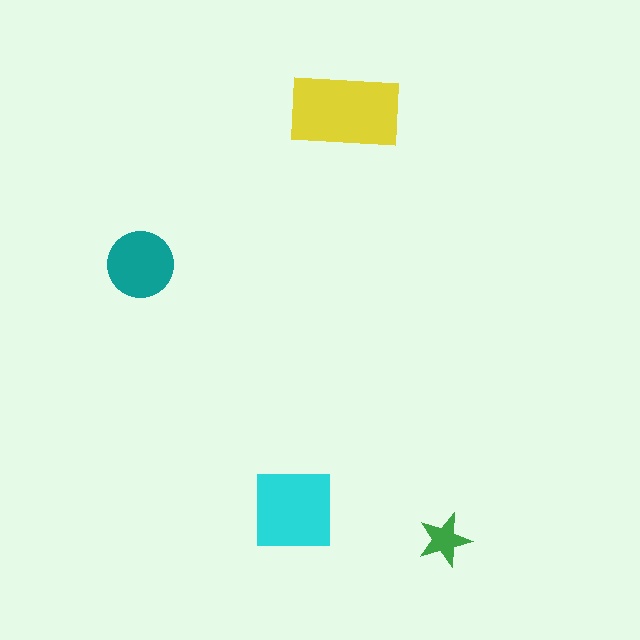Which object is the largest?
The yellow rectangle.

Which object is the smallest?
The green star.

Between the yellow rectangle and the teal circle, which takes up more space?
The yellow rectangle.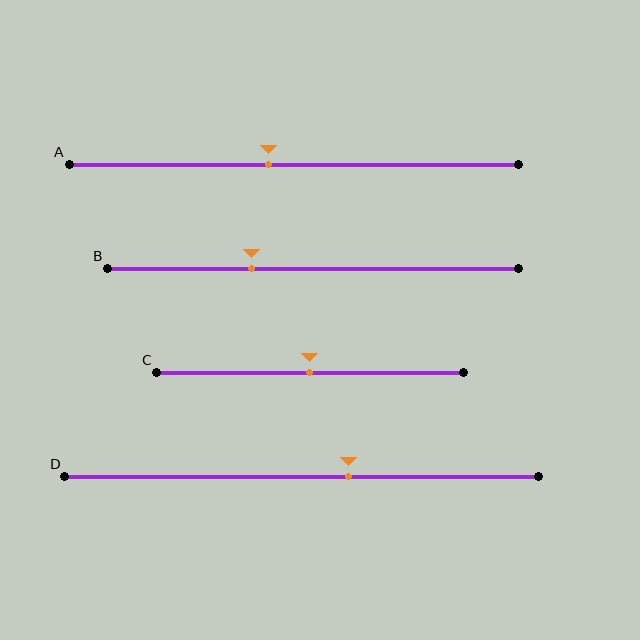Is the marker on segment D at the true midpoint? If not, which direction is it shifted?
No, the marker on segment D is shifted to the right by about 10% of the segment length.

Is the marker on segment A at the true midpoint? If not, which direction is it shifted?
No, the marker on segment A is shifted to the left by about 6% of the segment length.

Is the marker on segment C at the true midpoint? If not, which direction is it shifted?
Yes, the marker on segment C is at the true midpoint.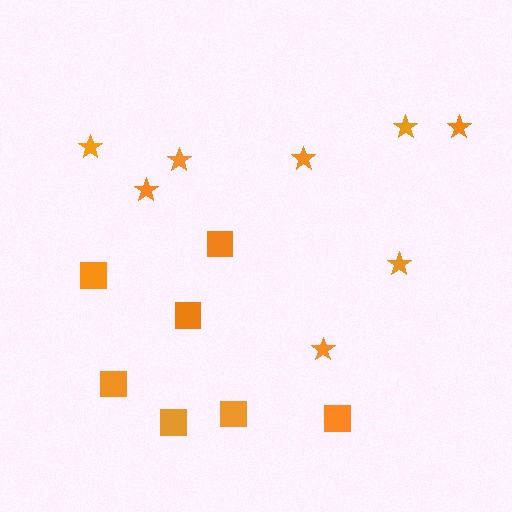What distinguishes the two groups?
There are 2 groups: one group of stars (8) and one group of squares (7).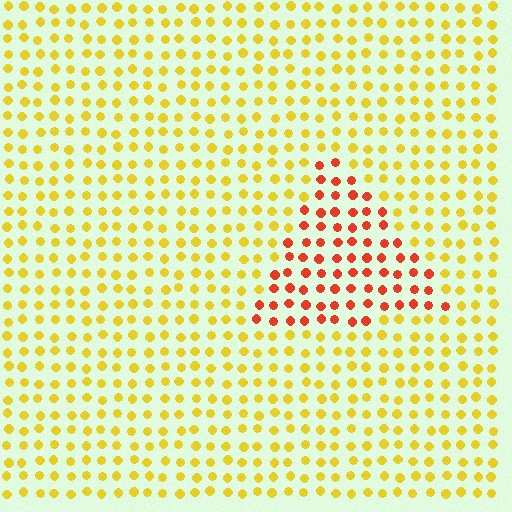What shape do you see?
I see a triangle.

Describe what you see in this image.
The image is filled with small yellow elements in a uniform arrangement. A triangle-shaped region is visible where the elements are tinted to a slightly different hue, forming a subtle color boundary.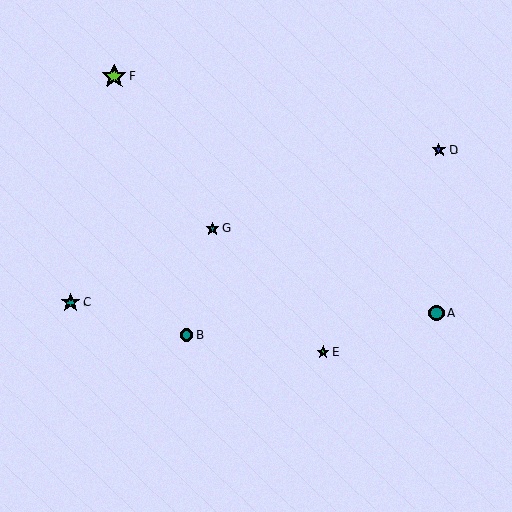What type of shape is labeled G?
Shape G is a teal star.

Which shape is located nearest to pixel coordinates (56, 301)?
The teal star (labeled C) at (70, 302) is nearest to that location.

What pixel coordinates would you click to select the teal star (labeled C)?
Click at (70, 302) to select the teal star C.